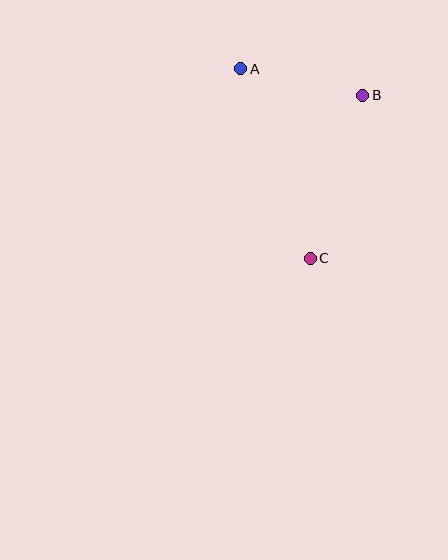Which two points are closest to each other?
Points A and B are closest to each other.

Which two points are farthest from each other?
Points A and C are farthest from each other.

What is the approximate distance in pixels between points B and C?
The distance between B and C is approximately 171 pixels.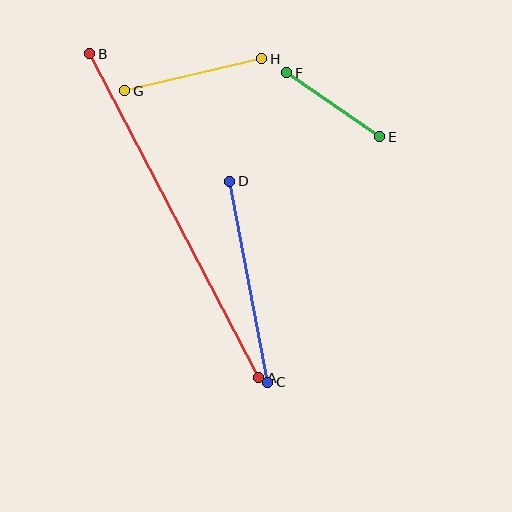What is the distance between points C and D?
The distance is approximately 205 pixels.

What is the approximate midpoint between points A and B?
The midpoint is at approximately (174, 216) pixels.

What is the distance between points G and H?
The distance is approximately 141 pixels.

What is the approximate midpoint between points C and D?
The midpoint is at approximately (249, 282) pixels.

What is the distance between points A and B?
The distance is approximately 365 pixels.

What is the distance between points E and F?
The distance is approximately 113 pixels.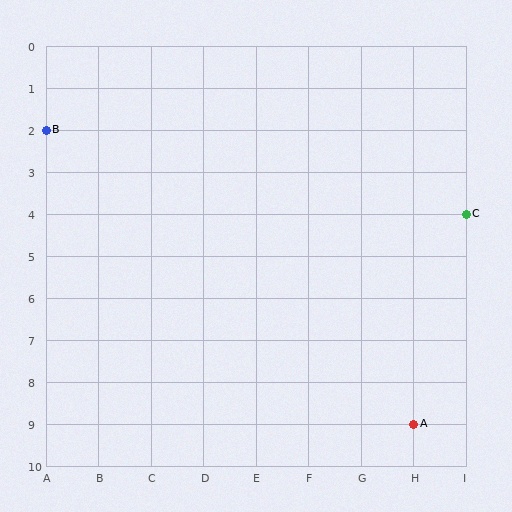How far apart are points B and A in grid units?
Points B and A are 7 columns and 7 rows apart (about 9.9 grid units diagonally).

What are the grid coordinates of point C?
Point C is at grid coordinates (I, 4).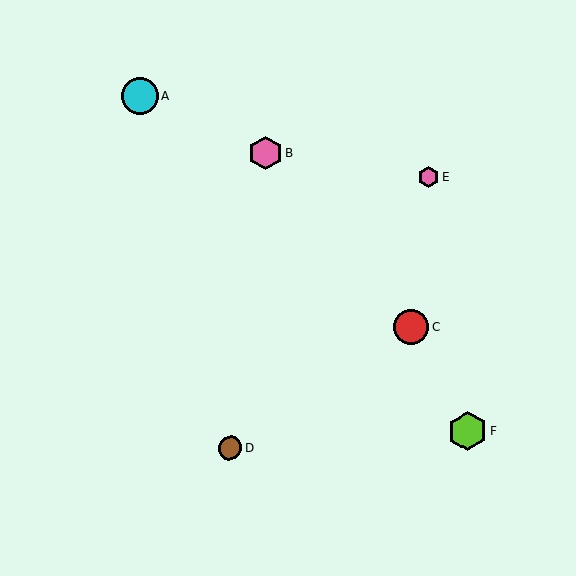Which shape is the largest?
The lime hexagon (labeled F) is the largest.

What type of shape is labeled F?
Shape F is a lime hexagon.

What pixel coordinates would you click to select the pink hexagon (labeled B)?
Click at (265, 153) to select the pink hexagon B.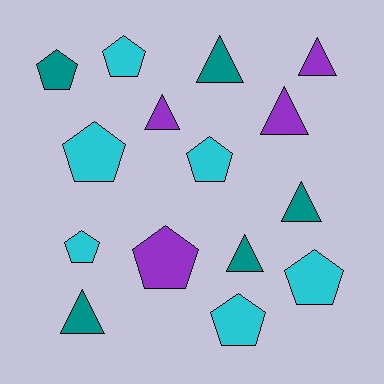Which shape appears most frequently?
Pentagon, with 8 objects.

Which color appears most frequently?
Cyan, with 6 objects.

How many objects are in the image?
There are 15 objects.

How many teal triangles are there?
There are 4 teal triangles.